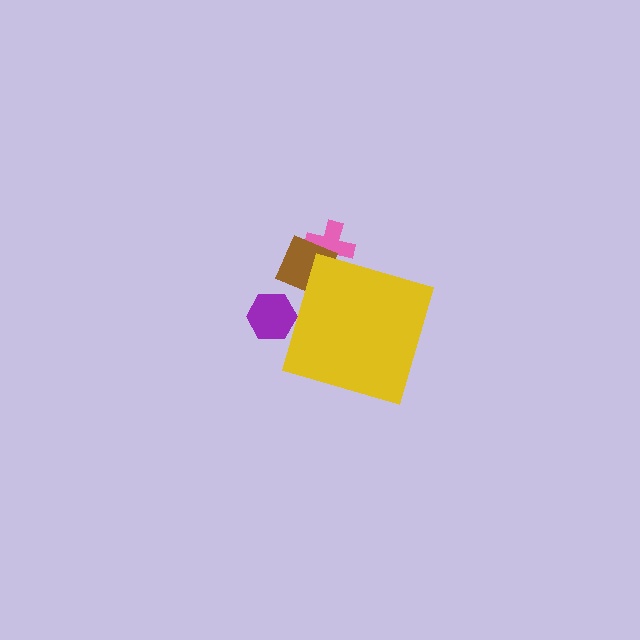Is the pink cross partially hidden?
Yes, the pink cross is partially hidden behind the yellow diamond.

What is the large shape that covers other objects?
A yellow diamond.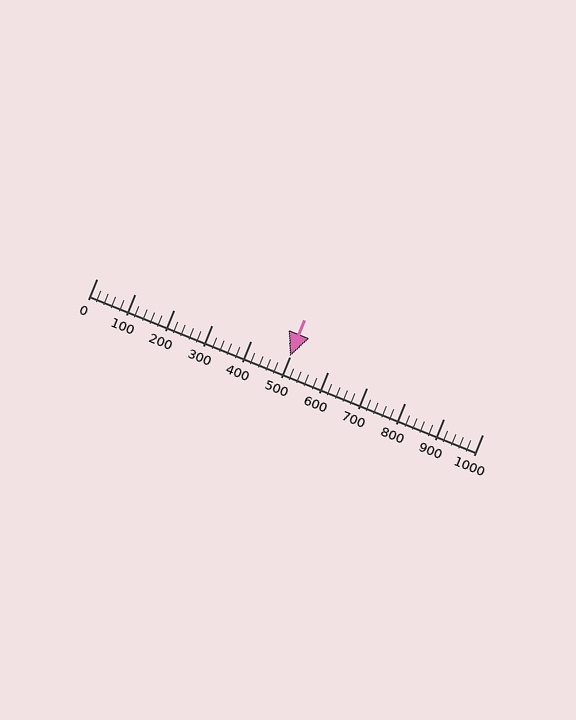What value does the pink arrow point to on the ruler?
The pink arrow points to approximately 500.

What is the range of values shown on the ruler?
The ruler shows values from 0 to 1000.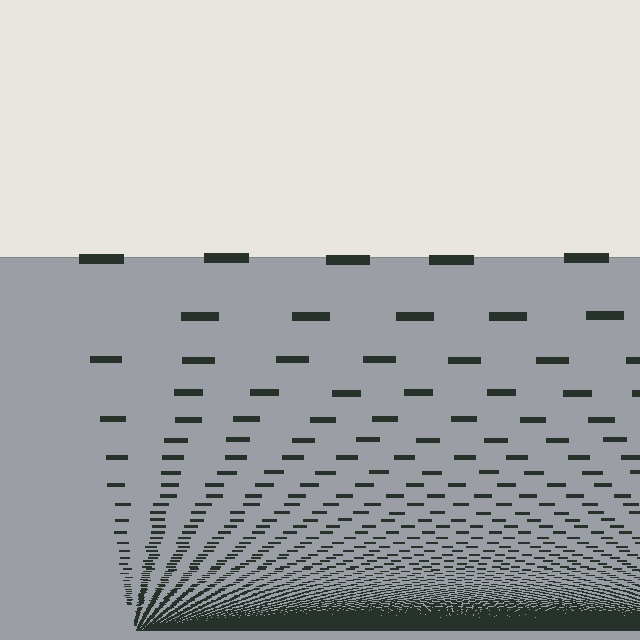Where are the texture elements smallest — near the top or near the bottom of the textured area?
Near the bottom.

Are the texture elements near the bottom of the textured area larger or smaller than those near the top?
Smaller. The gradient is inverted — elements near the bottom are smaller and denser.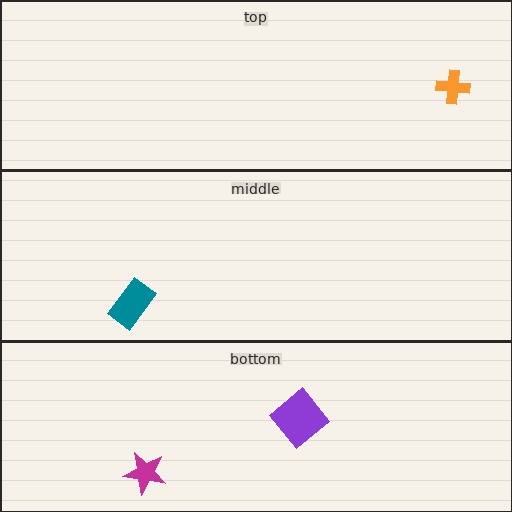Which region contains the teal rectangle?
The middle region.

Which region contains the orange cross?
The top region.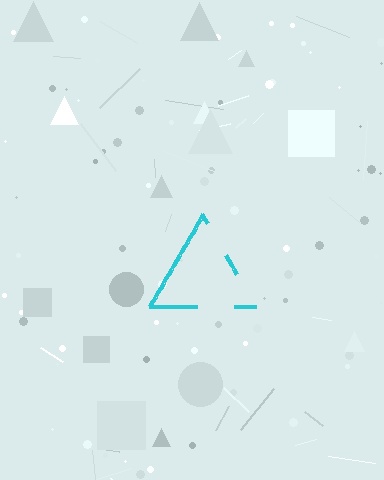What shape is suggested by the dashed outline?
The dashed outline suggests a triangle.